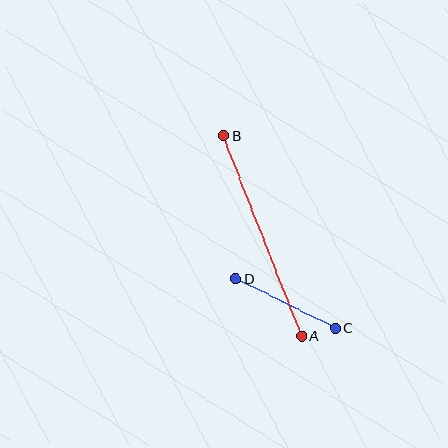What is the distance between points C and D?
The distance is approximately 111 pixels.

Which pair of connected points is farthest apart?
Points A and B are farthest apart.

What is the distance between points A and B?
The distance is approximately 215 pixels.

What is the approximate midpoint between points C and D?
The midpoint is at approximately (286, 303) pixels.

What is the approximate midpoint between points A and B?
The midpoint is at approximately (263, 236) pixels.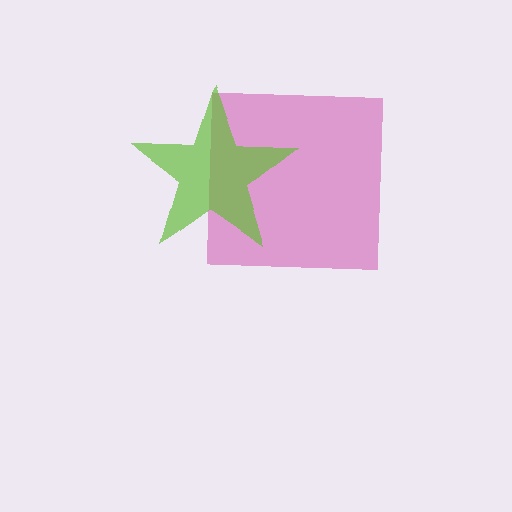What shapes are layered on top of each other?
The layered shapes are: a magenta square, a lime star.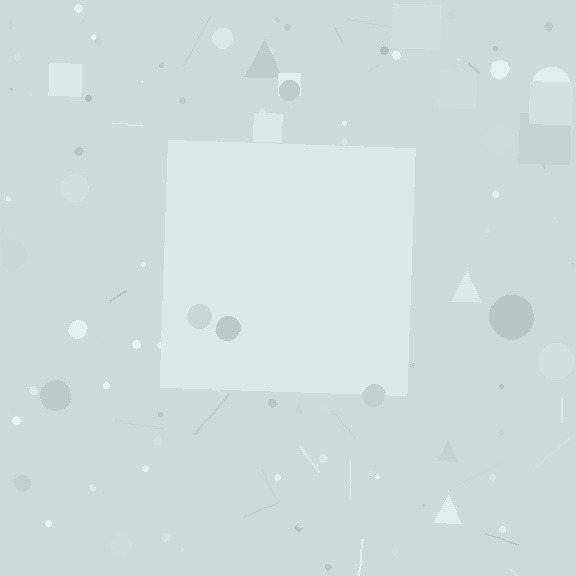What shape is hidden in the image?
A square is hidden in the image.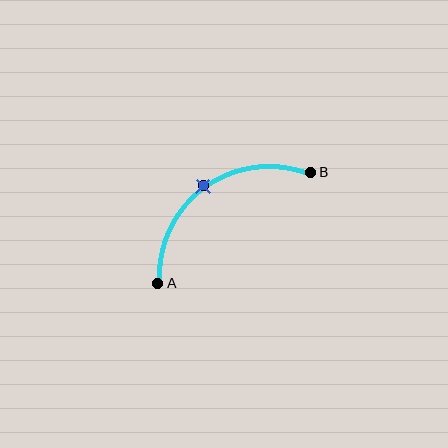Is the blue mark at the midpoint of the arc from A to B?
Yes. The blue mark lies on the arc at equal arc-length from both A and B — it is the arc midpoint.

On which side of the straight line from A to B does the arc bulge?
The arc bulges above and to the left of the straight line connecting A and B.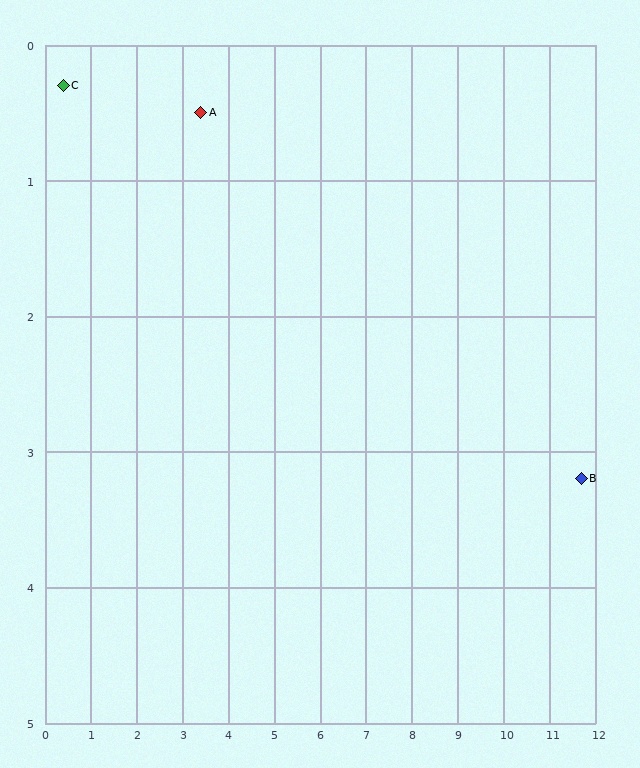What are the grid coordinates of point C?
Point C is at approximately (0.4, 0.3).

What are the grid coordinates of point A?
Point A is at approximately (3.4, 0.5).